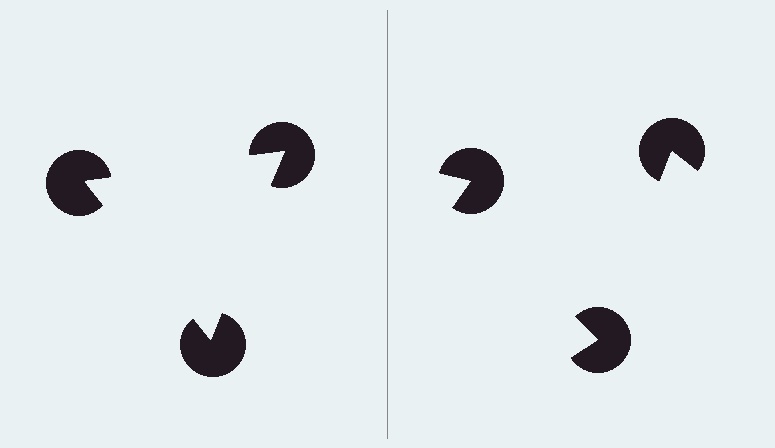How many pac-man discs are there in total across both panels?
6 — 3 on each side.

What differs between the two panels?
The pac-man discs are positioned identically on both sides; only the wedge orientations differ. On the left they align to a triangle; on the right they are misaligned.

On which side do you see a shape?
An illusory triangle appears on the left side. On the right side the wedge cuts are rotated, so no coherent shape forms.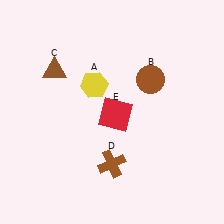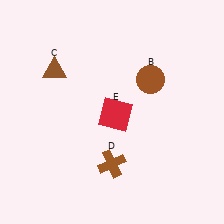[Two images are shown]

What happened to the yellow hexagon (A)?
The yellow hexagon (A) was removed in Image 2. It was in the top-left area of Image 1.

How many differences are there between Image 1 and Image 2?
There is 1 difference between the two images.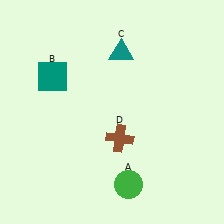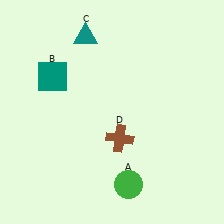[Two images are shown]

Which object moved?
The teal triangle (C) moved left.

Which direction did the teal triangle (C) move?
The teal triangle (C) moved left.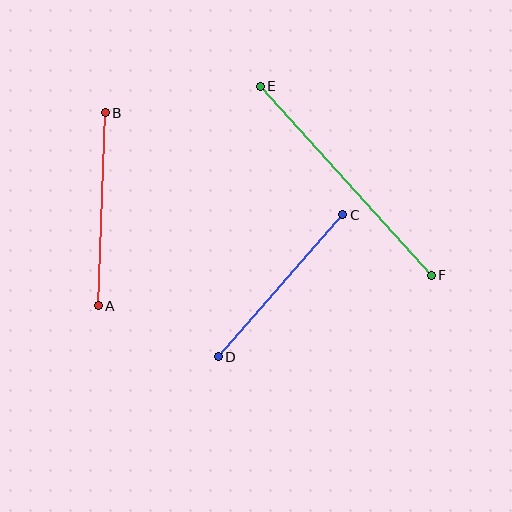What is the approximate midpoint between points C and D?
The midpoint is at approximately (280, 286) pixels.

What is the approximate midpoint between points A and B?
The midpoint is at approximately (102, 209) pixels.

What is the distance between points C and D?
The distance is approximately 189 pixels.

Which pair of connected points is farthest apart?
Points E and F are farthest apart.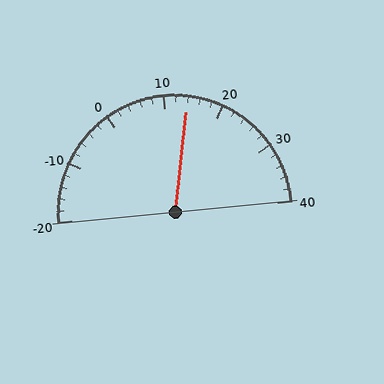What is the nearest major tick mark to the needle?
The nearest major tick mark is 10.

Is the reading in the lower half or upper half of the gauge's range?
The reading is in the upper half of the range (-20 to 40).